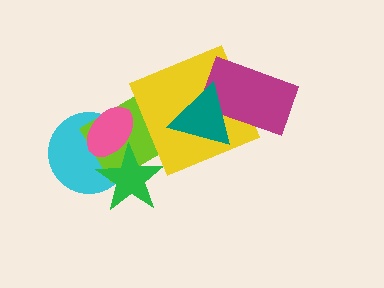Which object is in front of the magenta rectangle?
The teal triangle is in front of the magenta rectangle.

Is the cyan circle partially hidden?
Yes, it is partially covered by another shape.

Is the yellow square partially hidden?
Yes, it is partially covered by another shape.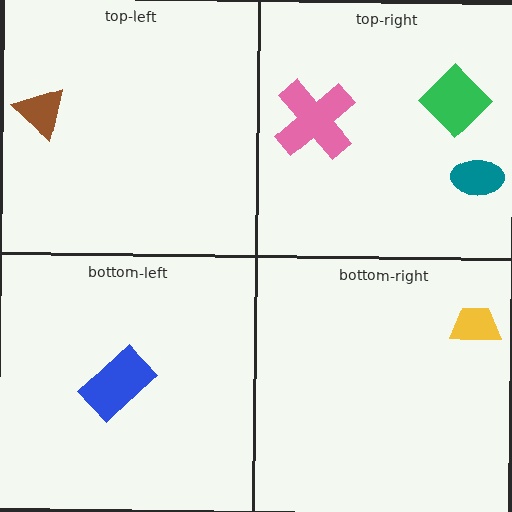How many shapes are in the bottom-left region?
1.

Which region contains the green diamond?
The top-right region.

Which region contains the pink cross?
The top-right region.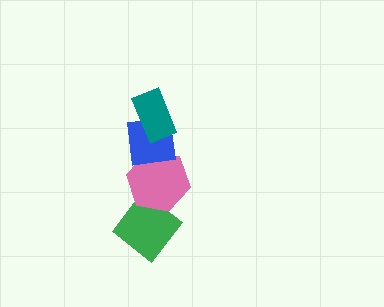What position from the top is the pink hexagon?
The pink hexagon is 3rd from the top.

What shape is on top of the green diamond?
The pink hexagon is on top of the green diamond.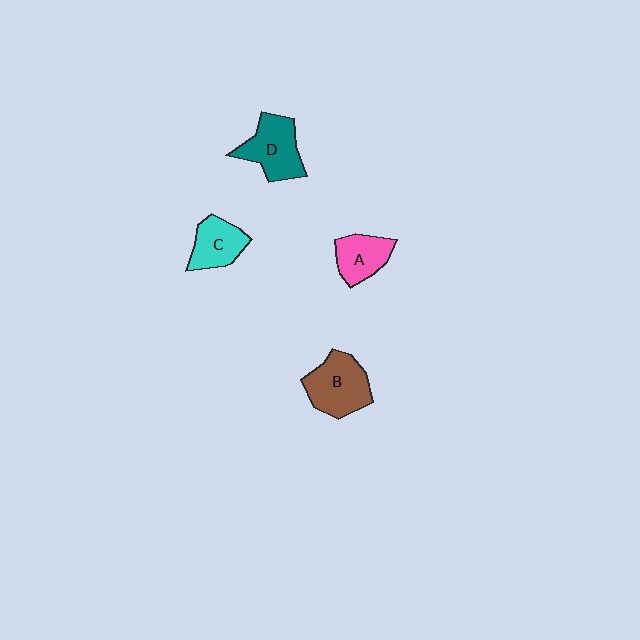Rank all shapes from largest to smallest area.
From largest to smallest: B (brown), D (teal), C (cyan), A (pink).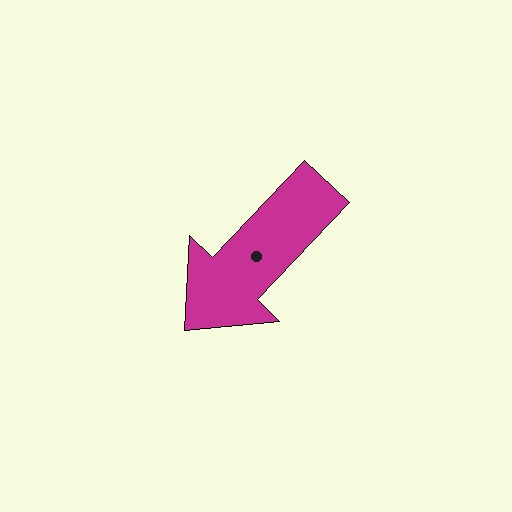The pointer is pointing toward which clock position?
Roughly 7 o'clock.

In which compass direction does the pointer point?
Southwest.